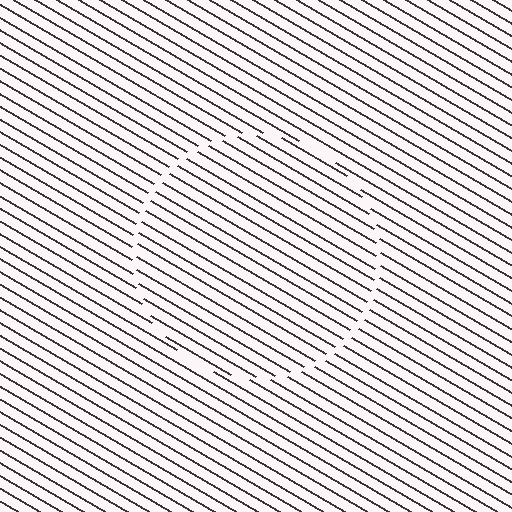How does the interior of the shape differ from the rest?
The interior of the shape contains the same grating, shifted by half a period — the contour is defined by the phase discontinuity where line-ends from the inner and outer gratings abut.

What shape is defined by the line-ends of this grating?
An illusory circle. The interior of the shape contains the same grating, shifted by half a period — the contour is defined by the phase discontinuity where line-ends from the inner and outer gratings abut.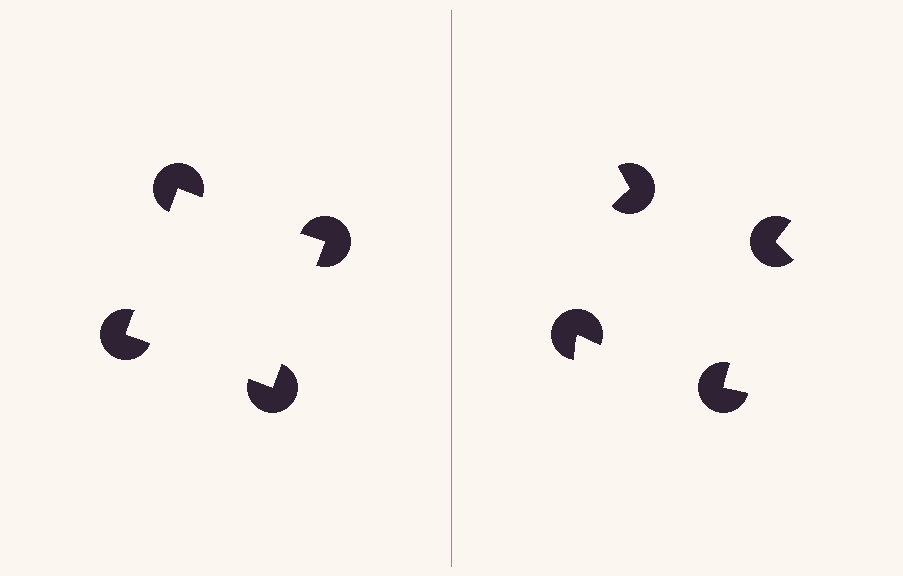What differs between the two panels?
The pac-man discs are positioned identically on both sides; only the wedge orientations differ. On the left they align to a square; on the right they are misaligned.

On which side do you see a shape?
An illusory square appears on the left side. On the right side the wedge cuts are rotated, so no coherent shape forms.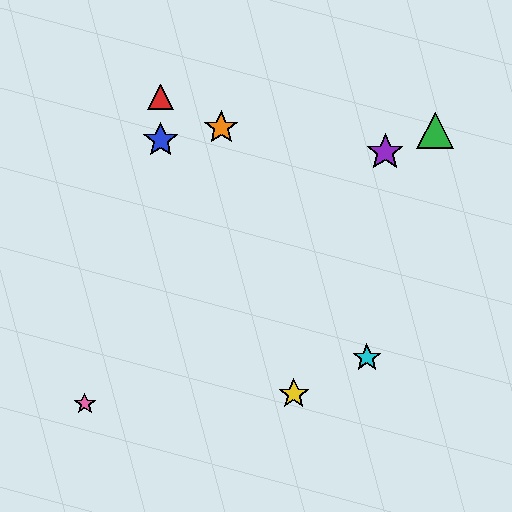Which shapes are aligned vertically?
The red triangle, the blue star are aligned vertically.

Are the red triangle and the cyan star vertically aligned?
No, the red triangle is at x≈161 and the cyan star is at x≈367.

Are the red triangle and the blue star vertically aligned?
Yes, both are at x≈161.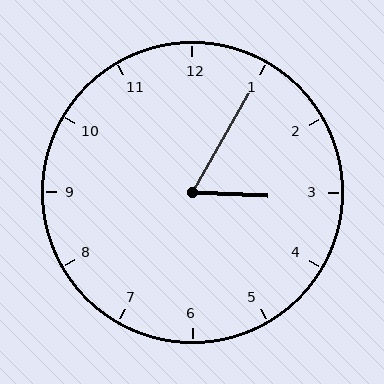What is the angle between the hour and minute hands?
Approximately 62 degrees.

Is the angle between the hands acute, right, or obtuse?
It is acute.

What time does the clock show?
3:05.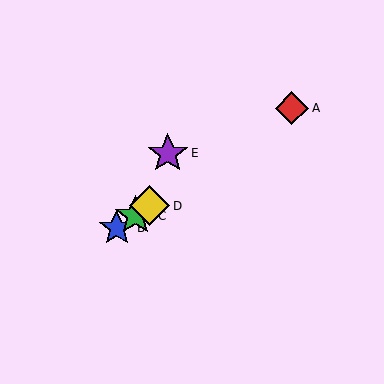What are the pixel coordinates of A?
Object A is at (292, 108).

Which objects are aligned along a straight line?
Objects A, B, C, D are aligned along a straight line.